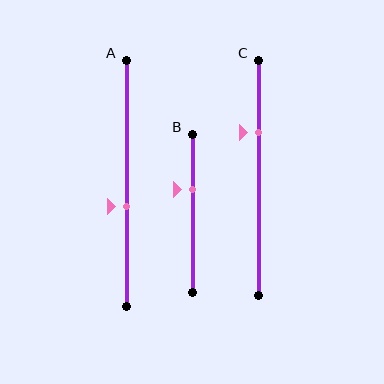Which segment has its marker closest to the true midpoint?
Segment A has its marker closest to the true midpoint.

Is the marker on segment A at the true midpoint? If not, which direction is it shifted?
No, the marker on segment A is shifted downward by about 10% of the segment length.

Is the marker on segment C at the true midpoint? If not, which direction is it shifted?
No, the marker on segment C is shifted upward by about 19% of the segment length.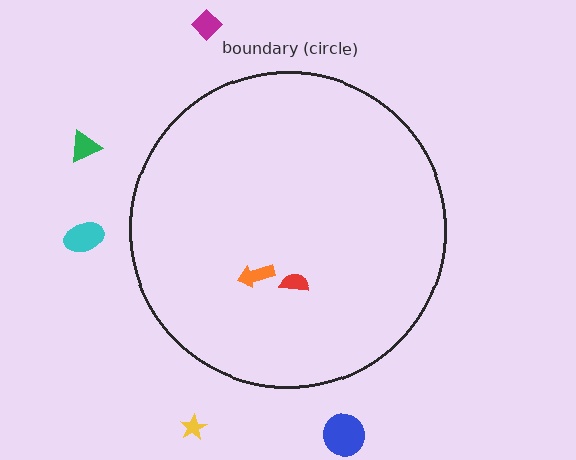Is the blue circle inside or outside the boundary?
Outside.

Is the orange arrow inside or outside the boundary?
Inside.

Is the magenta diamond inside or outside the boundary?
Outside.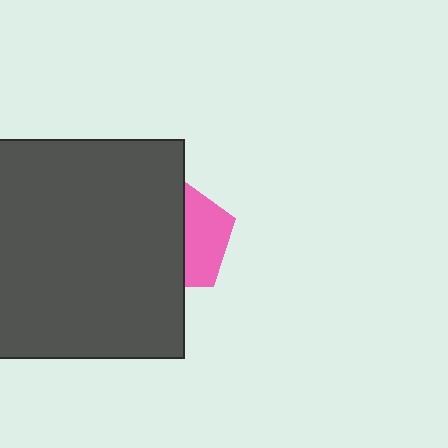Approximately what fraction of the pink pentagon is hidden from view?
Roughly 60% of the pink pentagon is hidden behind the dark gray rectangle.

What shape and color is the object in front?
The object in front is a dark gray rectangle.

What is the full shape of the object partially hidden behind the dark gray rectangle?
The partially hidden object is a pink pentagon.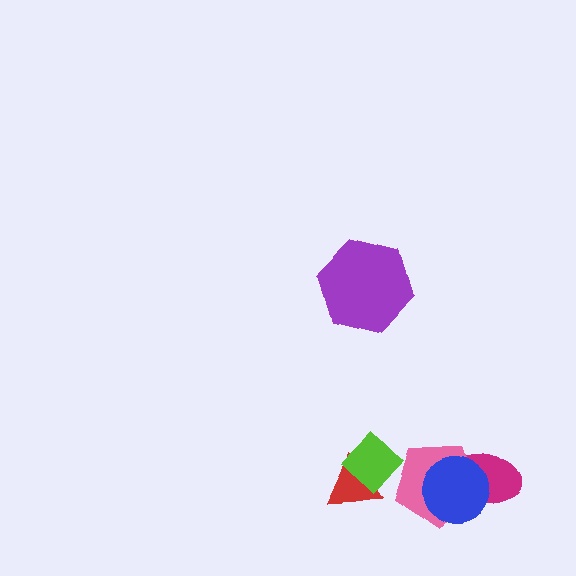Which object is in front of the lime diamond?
The pink pentagon is in front of the lime diamond.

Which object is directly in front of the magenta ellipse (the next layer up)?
The pink pentagon is directly in front of the magenta ellipse.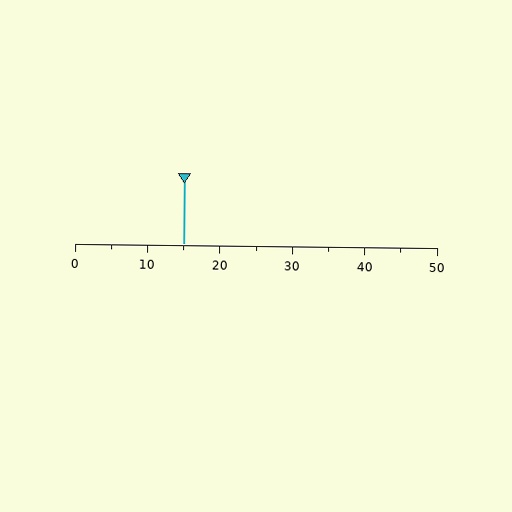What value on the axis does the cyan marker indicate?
The marker indicates approximately 15.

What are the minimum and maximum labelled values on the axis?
The axis runs from 0 to 50.